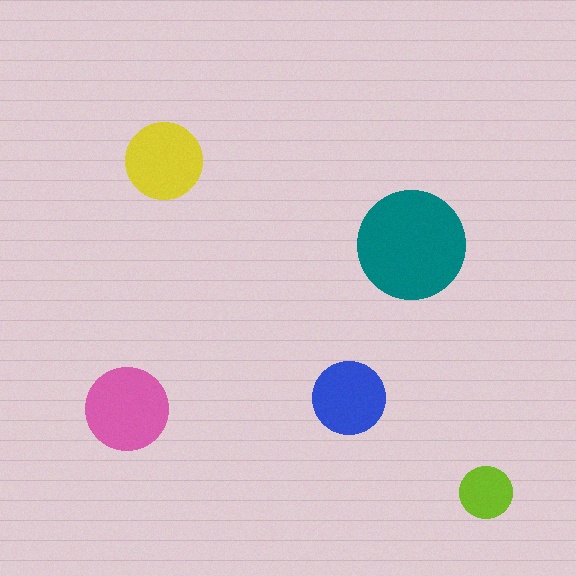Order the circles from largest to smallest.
the teal one, the pink one, the yellow one, the blue one, the lime one.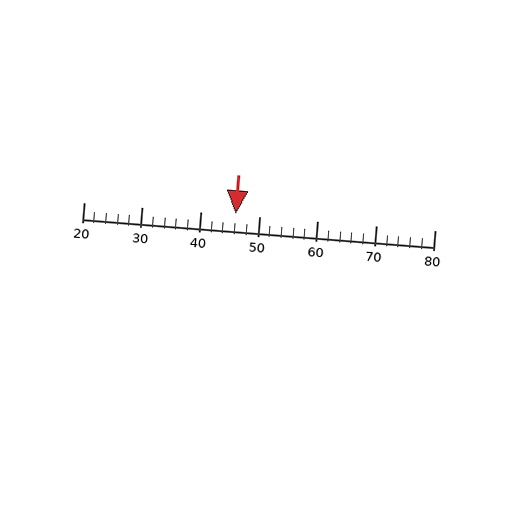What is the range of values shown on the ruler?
The ruler shows values from 20 to 80.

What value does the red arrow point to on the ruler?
The red arrow points to approximately 46.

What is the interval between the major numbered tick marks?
The major tick marks are spaced 10 units apart.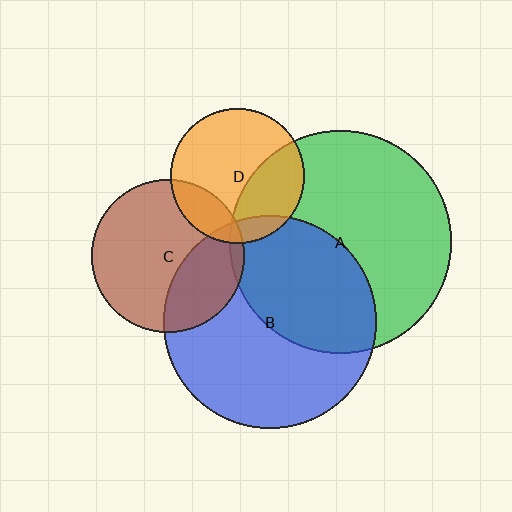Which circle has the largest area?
Circle A (green).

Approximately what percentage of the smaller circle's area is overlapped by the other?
Approximately 5%.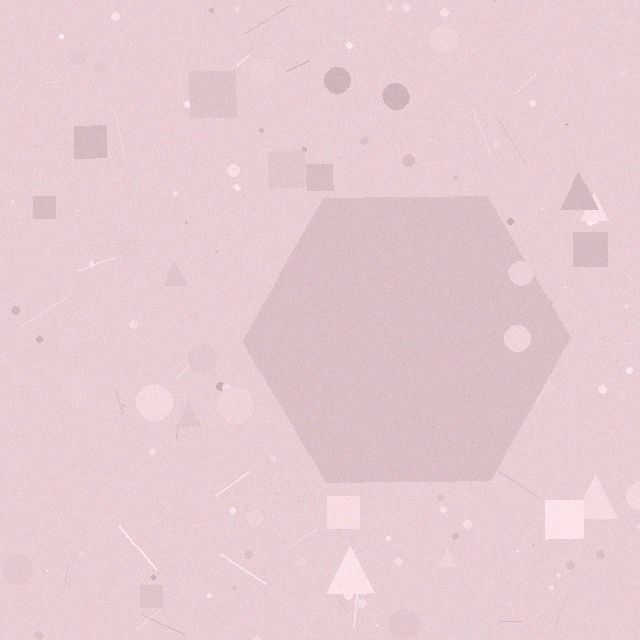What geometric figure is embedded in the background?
A hexagon is embedded in the background.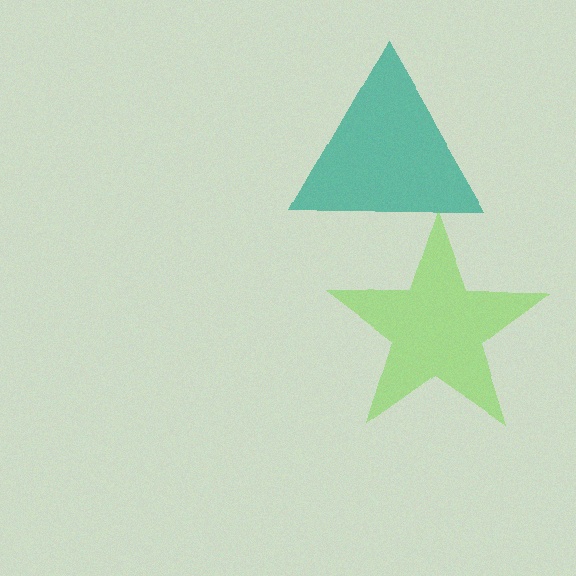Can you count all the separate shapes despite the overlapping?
Yes, there are 2 separate shapes.